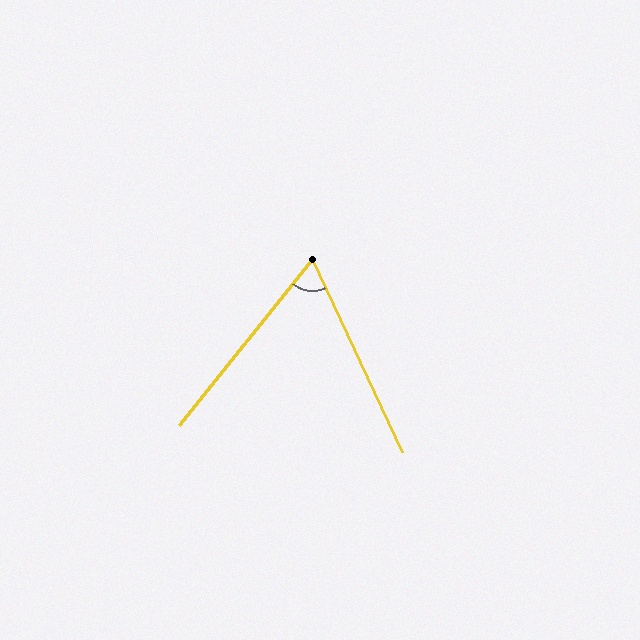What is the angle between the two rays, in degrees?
Approximately 64 degrees.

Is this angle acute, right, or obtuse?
It is acute.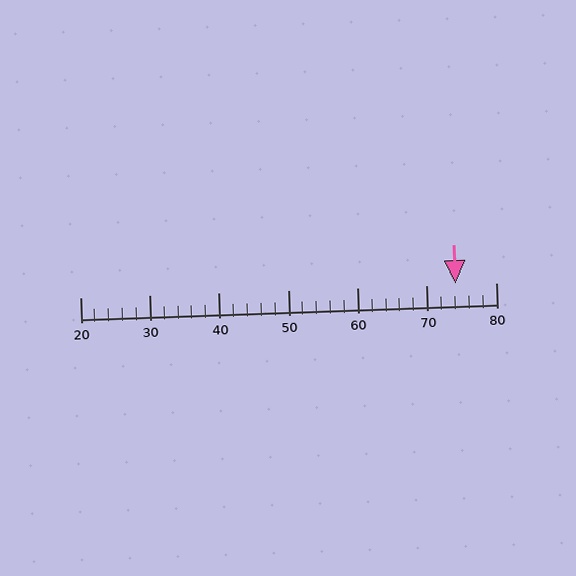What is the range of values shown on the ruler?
The ruler shows values from 20 to 80.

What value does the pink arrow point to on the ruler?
The pink arrow points to approximately 74.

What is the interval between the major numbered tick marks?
The major tick marks are spaced 10 units apart.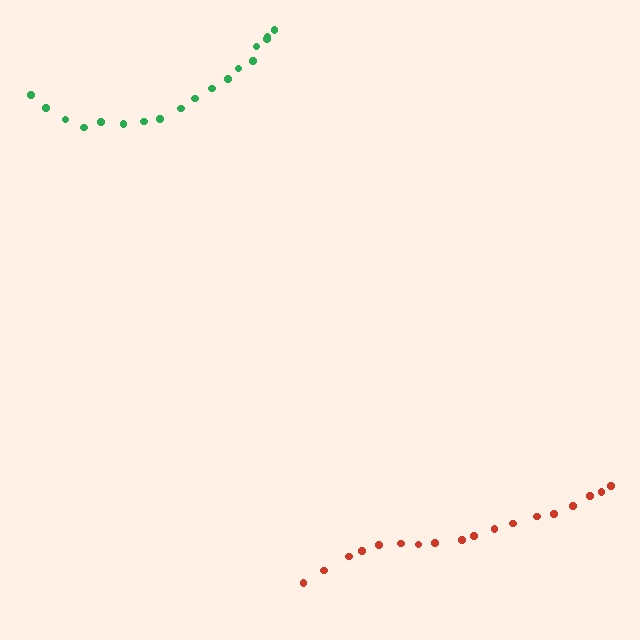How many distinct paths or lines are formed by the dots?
There are 2 distinct paths.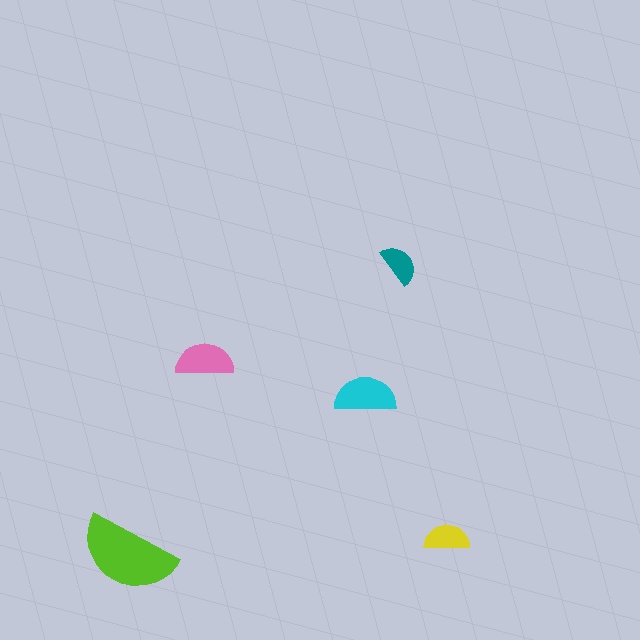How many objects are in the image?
There are 5 objects in the image.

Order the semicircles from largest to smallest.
the lime one, the cyan one, the pink one, the yellow one, the teal one.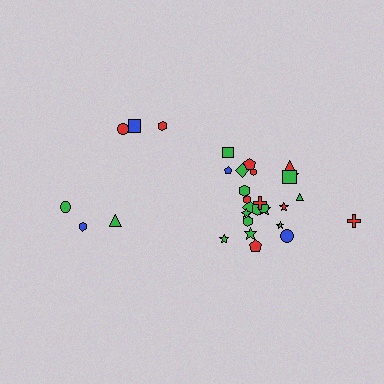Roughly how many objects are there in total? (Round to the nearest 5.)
Roughly 30 objects in total.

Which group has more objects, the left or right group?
The right group.